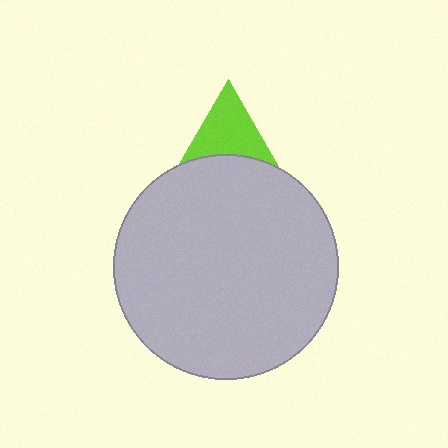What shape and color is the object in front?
The object in front is a light gray circle.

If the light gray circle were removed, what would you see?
You would see the complete lime triangle.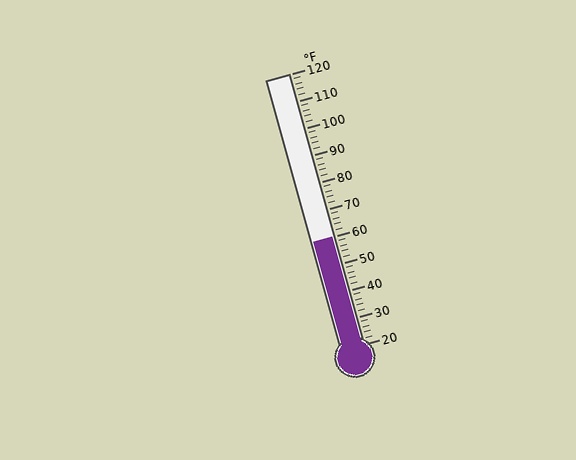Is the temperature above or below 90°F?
The temperature is below 90°F.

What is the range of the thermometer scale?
The thermometer scale ranges from 20°F to 120°F.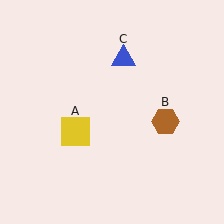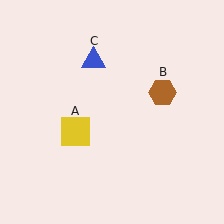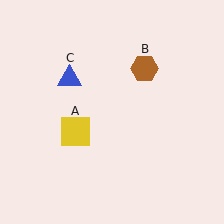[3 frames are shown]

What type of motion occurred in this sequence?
The brown hexagon (object B), blue triangle (object C) rotated counterclockwise around the center of the scene.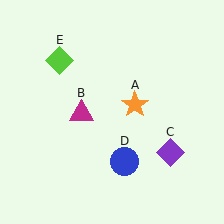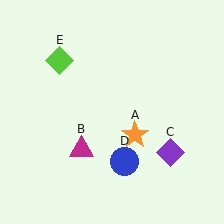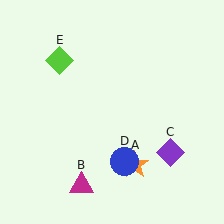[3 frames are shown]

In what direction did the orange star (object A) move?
The orange star (object A) moved down.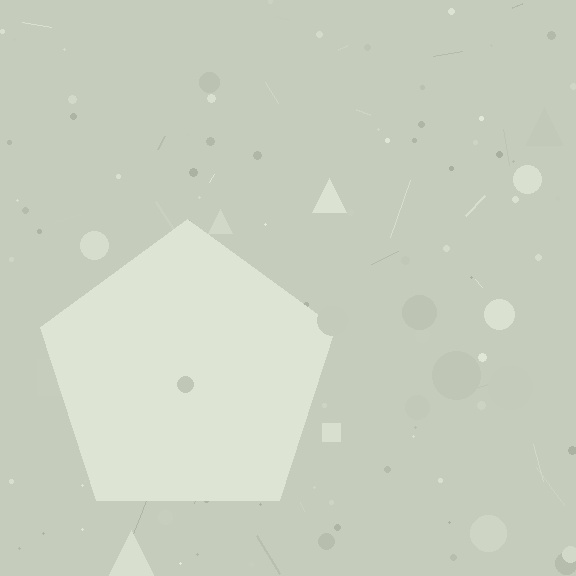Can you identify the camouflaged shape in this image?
The camouflaged shape is a pentagon.